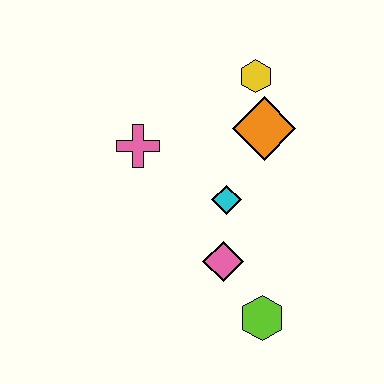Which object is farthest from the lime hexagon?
The yellow hexagon is farthest from the lime hexagon.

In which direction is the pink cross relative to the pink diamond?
The pink cross is above the pink diamond.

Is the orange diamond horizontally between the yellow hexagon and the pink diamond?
No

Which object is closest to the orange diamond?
The yellow hexagon is closest to the orange diamond.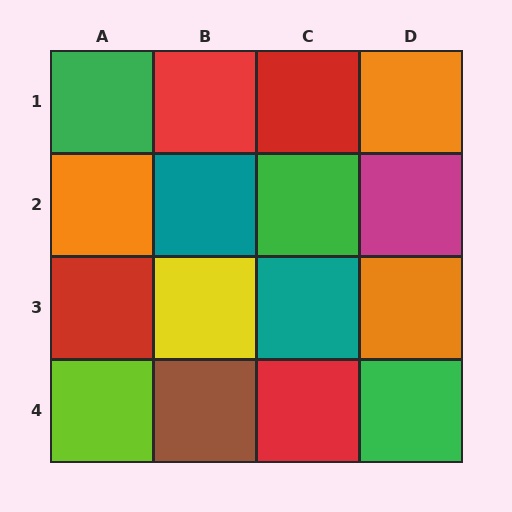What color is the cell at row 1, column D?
Orange.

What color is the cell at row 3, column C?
Teal.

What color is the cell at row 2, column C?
Green.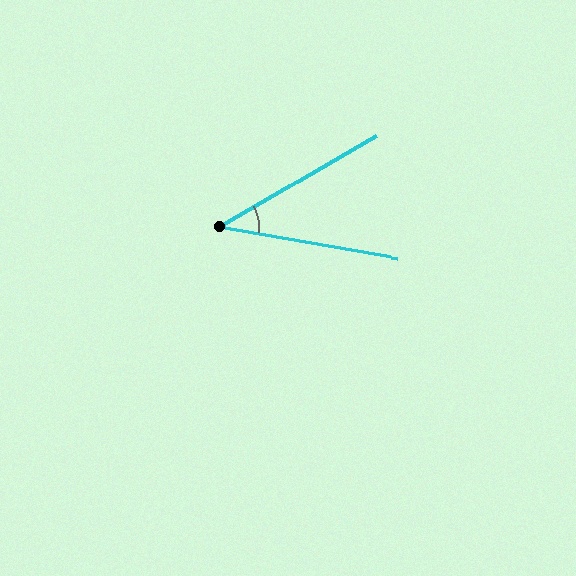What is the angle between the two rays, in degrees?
Approximately 40 degrees.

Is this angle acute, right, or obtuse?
It is acute.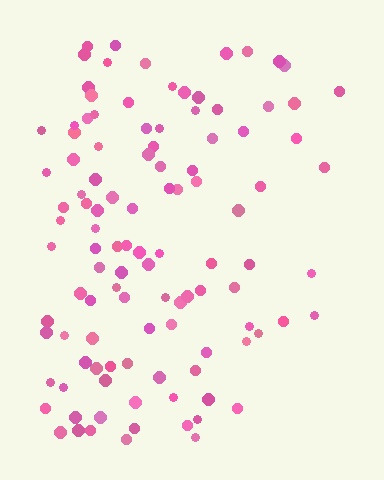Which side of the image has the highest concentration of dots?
The left.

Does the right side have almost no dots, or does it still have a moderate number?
Still a moderate number, just noticeably fewer than the left.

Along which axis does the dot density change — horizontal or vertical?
Horizontal.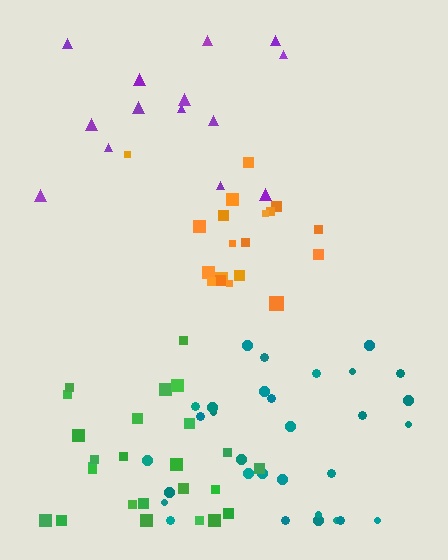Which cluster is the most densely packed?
Orange.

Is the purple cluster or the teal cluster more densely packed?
Teal.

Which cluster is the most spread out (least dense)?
Purple.